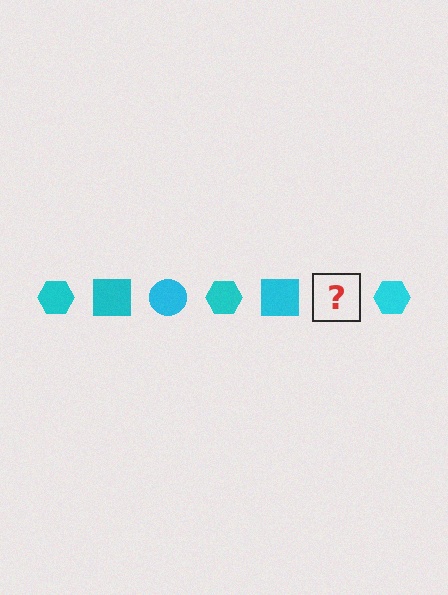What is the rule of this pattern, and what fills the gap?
The rule is that the pattern cycles through hexagon, square, circle shapes in cyan. The gap should be filled with a cyan circle.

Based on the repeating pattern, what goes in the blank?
The blank should be a cyan circle.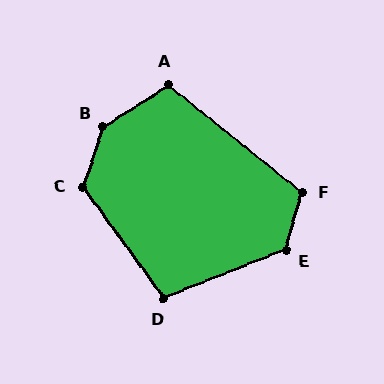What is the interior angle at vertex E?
Approximately 128 degrees (obtuse).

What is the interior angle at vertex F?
Approximately 113 degrees (obtuse).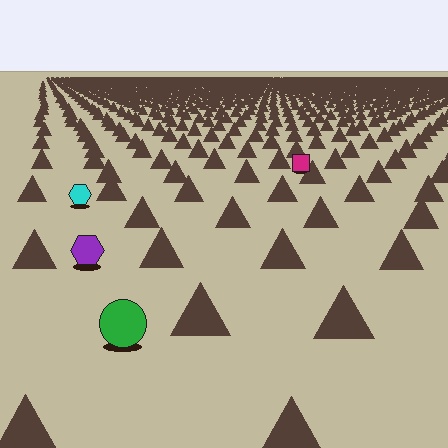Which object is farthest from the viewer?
The magenta square is farthest from the viewer. It appears smaller and the ground texture around it is denser.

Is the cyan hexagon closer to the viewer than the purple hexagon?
No. The purple hexagon is closer — you can tell from the texture gradient: the ground texture is coarser near it.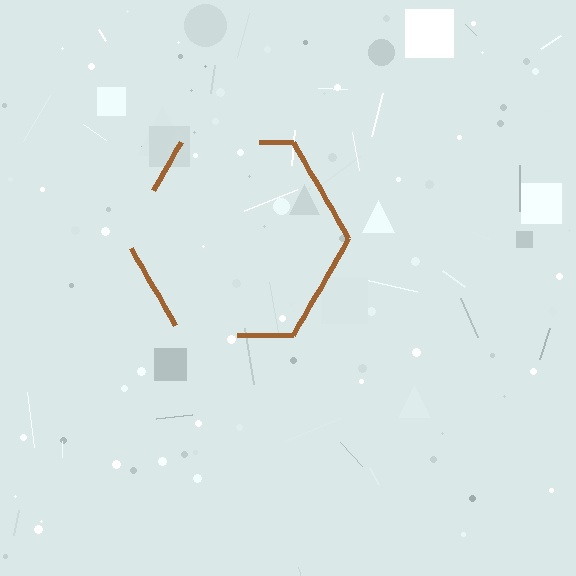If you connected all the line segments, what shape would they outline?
They would outline a hexagon.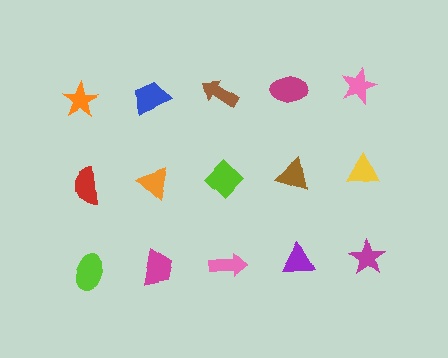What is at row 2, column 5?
A yellow triangle.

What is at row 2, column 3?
A lime diamond.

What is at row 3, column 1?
A lime ellipse.